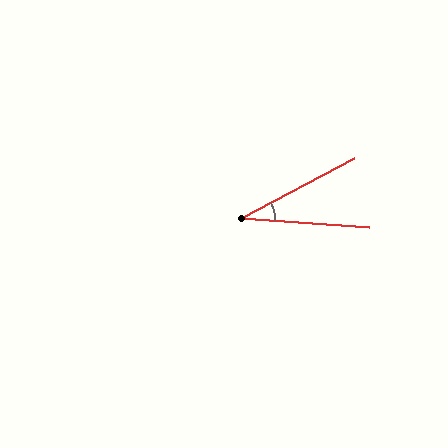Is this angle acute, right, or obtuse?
It is acute.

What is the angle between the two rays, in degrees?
Approximately 32 degrees.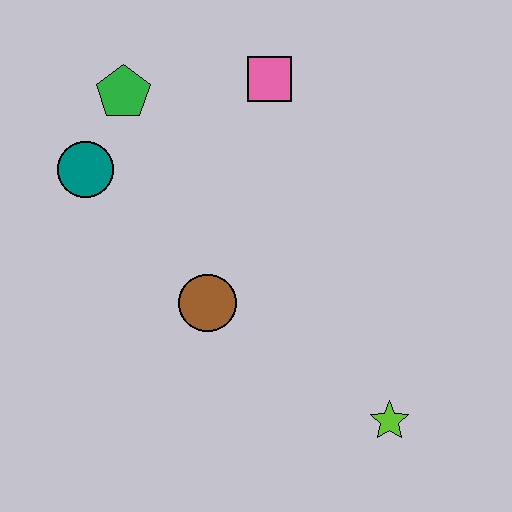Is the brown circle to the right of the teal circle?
Yes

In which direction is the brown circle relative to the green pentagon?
The brown circle is below the green pentagon.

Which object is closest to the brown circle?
The teal circle is closest to the brown circle.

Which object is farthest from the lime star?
The green pentagon is farthest from the lime star.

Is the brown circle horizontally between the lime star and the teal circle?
Yes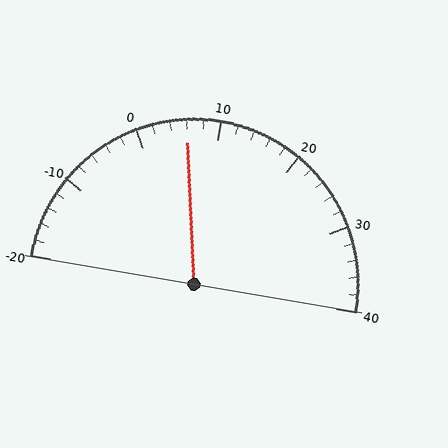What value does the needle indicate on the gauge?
The needle indicates approximately 6.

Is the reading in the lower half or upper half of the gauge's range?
The reading is in the lower half of the range (-20 to 40).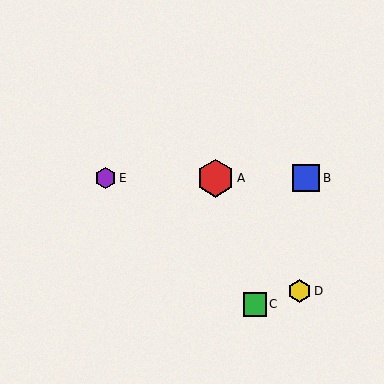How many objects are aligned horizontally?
3 objects (A, B, E) are aligned horizontally.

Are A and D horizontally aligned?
No, A is at y≈178 and D is at y≈291.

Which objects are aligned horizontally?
Objects A, B, E are aligned horizontally.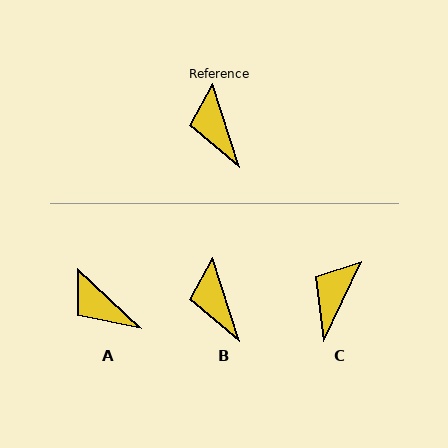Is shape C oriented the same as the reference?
No, it is off by about 43 degrees.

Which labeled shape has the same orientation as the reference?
B.